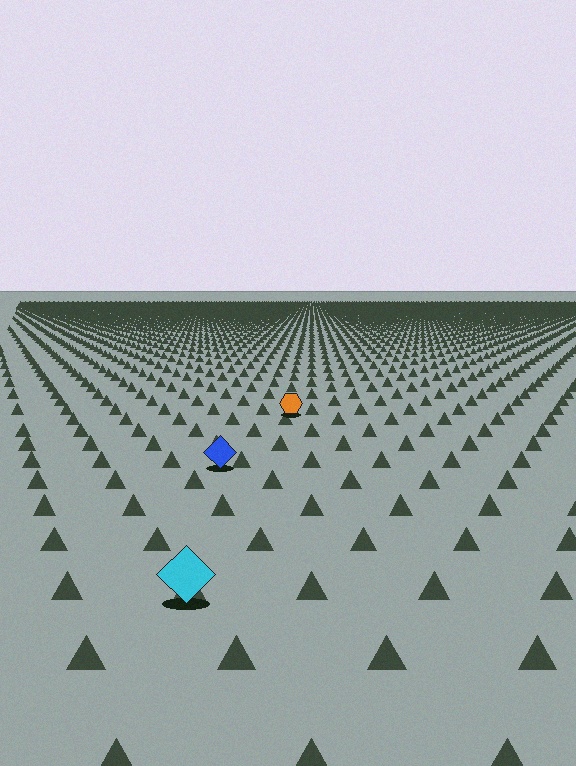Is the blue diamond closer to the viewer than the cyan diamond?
No. The cyan diamond is closer — you can tell from the texture gradient: the ground texture is coarser near it.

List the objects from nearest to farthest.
From nearest to farthest: the cyan diamond, the blue diamond, the orange hexagon.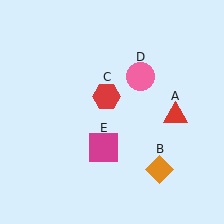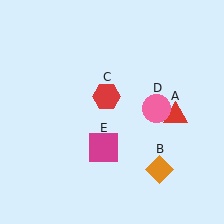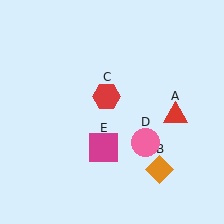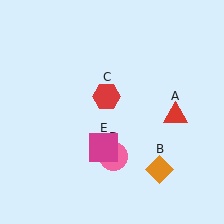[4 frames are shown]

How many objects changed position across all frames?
1 object changed position: pink circle (object D).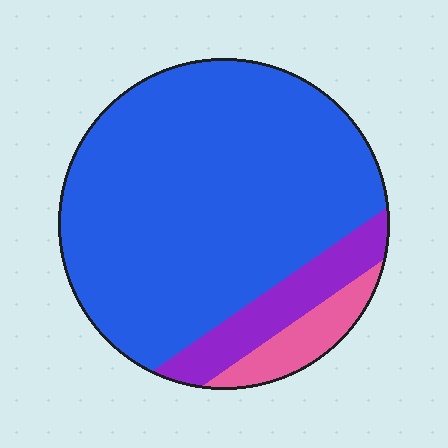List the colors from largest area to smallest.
From largest to smallest: blue, purple, pink.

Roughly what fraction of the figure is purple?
Purple covers 12% of the figure.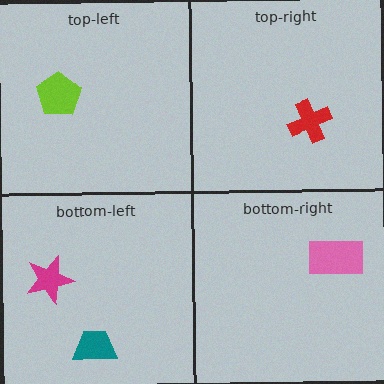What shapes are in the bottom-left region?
The teal trapezoid, the magenta star.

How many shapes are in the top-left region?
1.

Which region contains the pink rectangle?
The bottom-right region.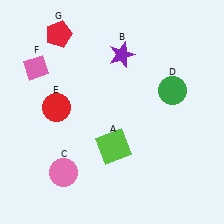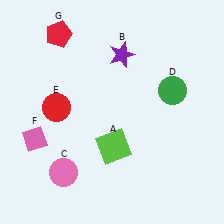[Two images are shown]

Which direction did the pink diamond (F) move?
The pink diamond (F) moved down.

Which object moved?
The pink diamond (F) moved down.